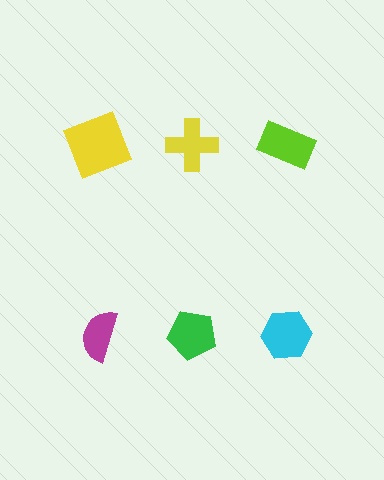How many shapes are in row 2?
3 shapes.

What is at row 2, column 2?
A green pentagon.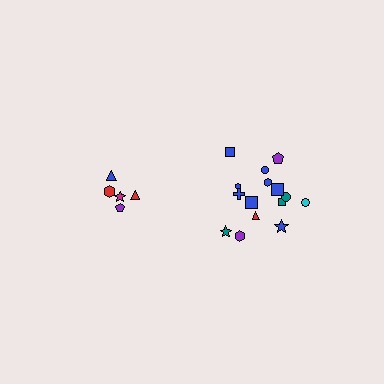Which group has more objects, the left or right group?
The right group.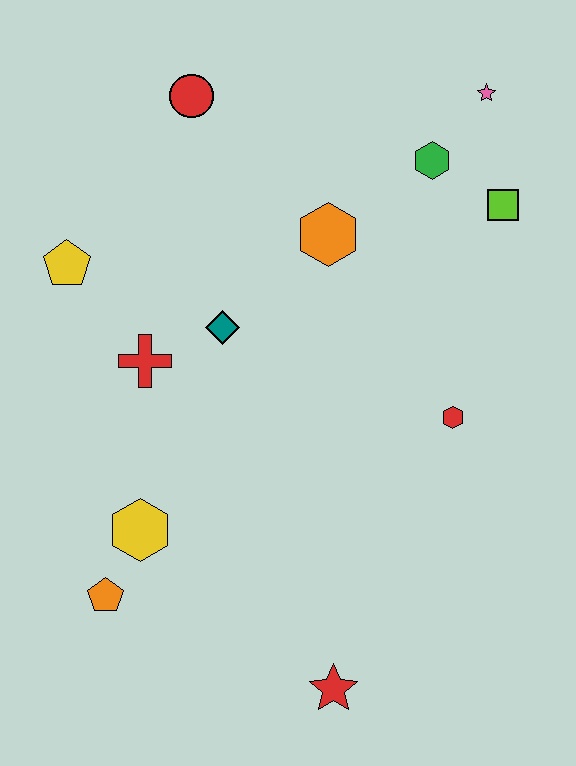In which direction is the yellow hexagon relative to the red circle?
The yellow hexagon is below the red circle.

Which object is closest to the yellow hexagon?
The orange pentagon is closest to the yellow hexagon.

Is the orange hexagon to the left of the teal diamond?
No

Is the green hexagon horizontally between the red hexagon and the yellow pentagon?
Yes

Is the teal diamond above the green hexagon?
No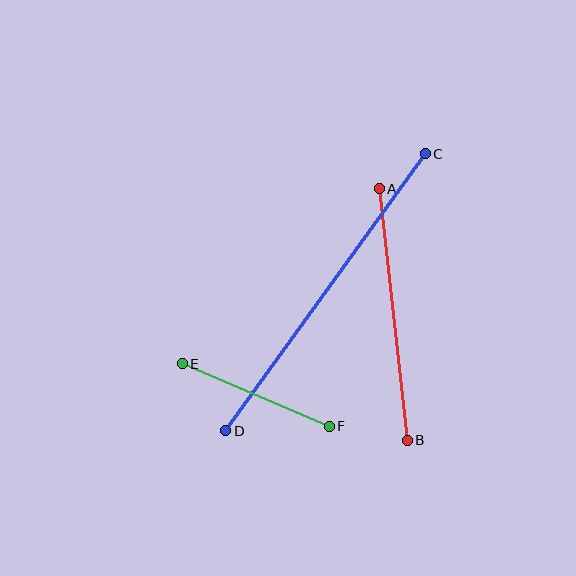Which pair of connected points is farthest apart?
Points C and D are farthest apart.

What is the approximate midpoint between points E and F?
The midpoint is at approximately (256, 395) pixels.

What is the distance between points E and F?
The distance is approximately 160 pixels.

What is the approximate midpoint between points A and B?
The midpoint is at approximately (393, 314) pixels.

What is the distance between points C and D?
The distance is approximately 341 pixels.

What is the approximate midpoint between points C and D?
The midpoint is at approximately (326, 292) pixels.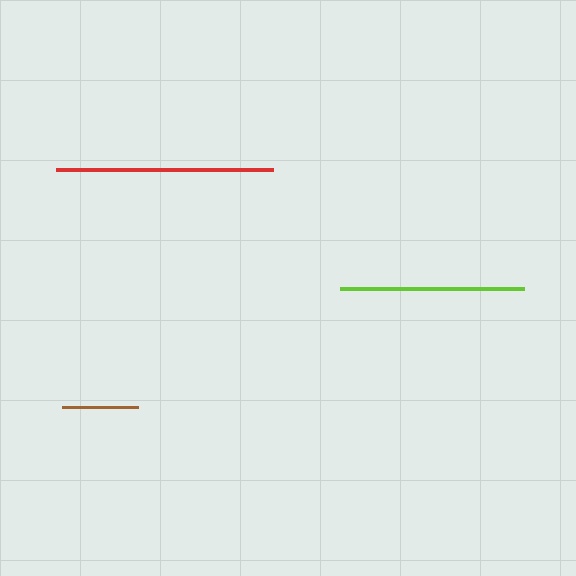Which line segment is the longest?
The red line is the longest at approximately 217 pixels.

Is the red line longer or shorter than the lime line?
The red line is longer than the lime line.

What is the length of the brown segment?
The brown segment is approximately 76 pixels long.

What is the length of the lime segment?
The lime segment is approximately 184 pixels long.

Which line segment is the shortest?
The brown line is the shortest at approximately 76 pixels.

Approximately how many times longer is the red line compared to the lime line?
The red line is approximately 1.2 times the length of the lime line.